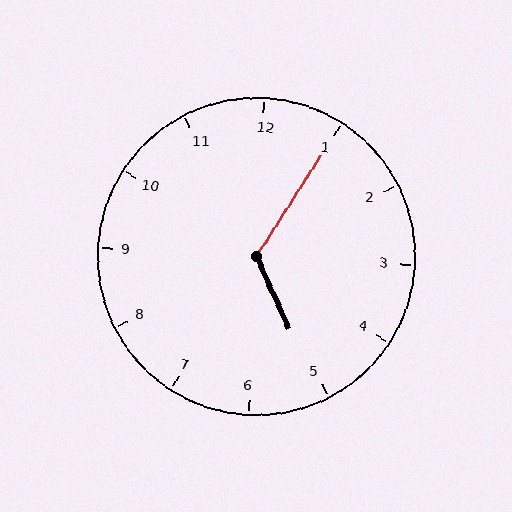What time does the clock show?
5:05.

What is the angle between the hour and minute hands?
Approximately 122 degrees.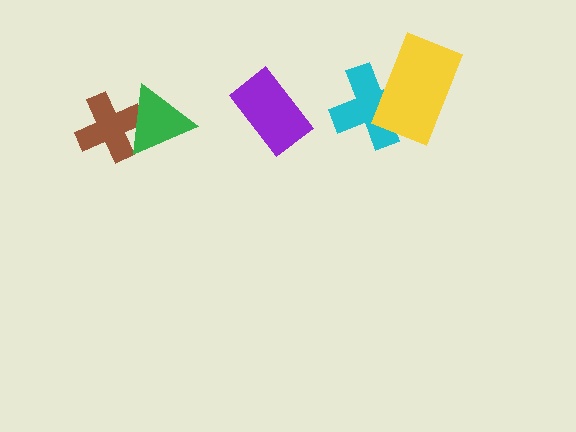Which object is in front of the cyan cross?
The yellow rectangle is in front of the cyan cross.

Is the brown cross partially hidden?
Yes, it is partially covered by another shape.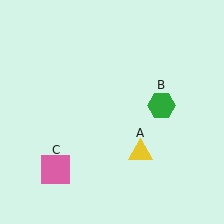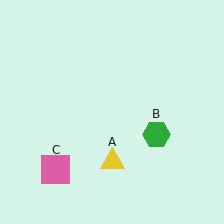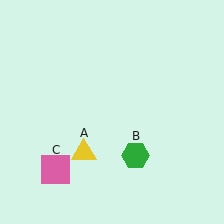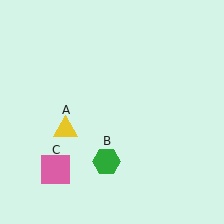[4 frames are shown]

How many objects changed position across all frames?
2 objects changed position: yellow triangle (object A), green hexagon (object B).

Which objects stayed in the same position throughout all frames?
Pink square (object C) remained stationary.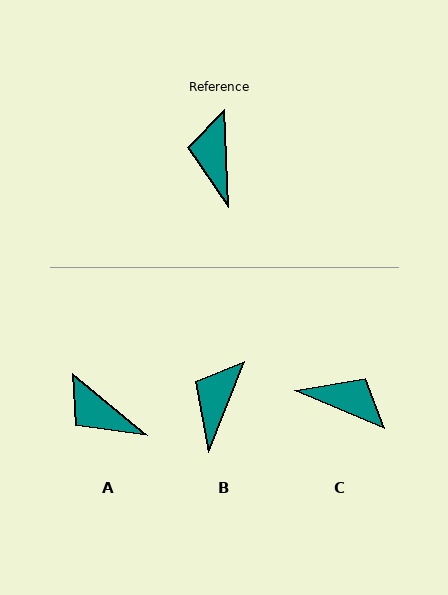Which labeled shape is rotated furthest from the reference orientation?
C, about 115 degrees away.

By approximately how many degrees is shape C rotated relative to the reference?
Approximately 115 degrees clockwise.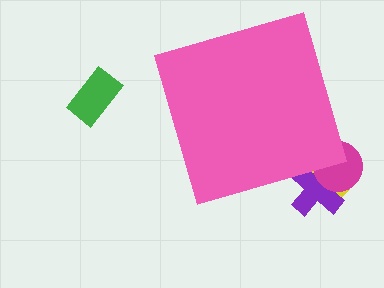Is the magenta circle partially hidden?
Yes, the magenta circle is partially hidden behind the pink diamond.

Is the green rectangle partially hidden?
No, the green rectangle is fully visible.